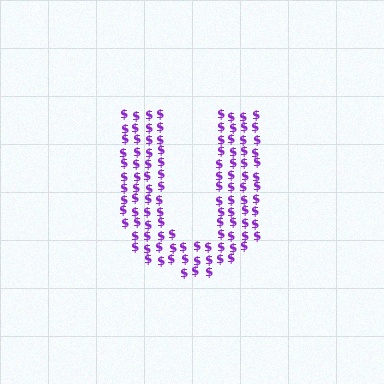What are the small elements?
The small elements are dollar signs.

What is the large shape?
The large shape is the letter U.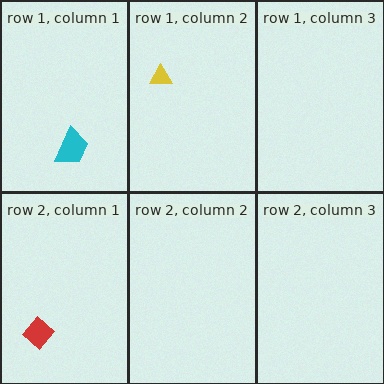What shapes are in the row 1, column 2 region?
The yellow triangle.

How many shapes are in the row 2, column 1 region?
1.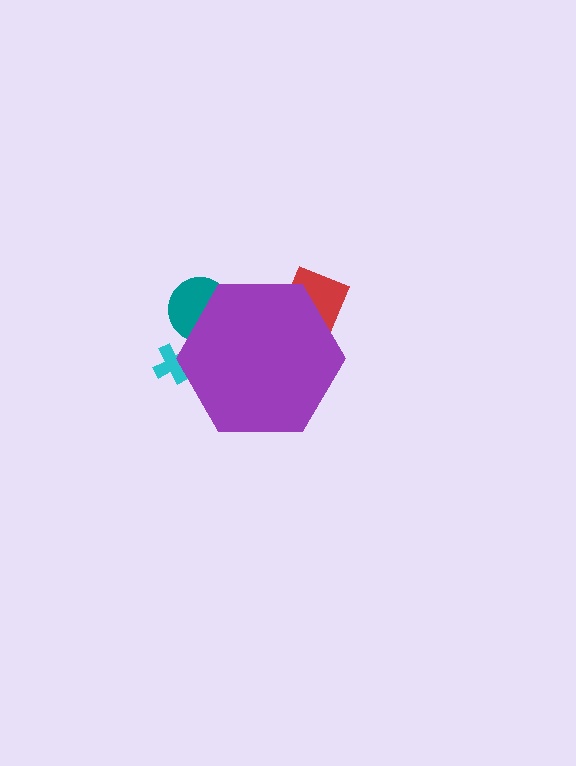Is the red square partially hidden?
Yes, the red square is partially hidden behind the purple hexagon.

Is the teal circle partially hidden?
Yes, the teal circle is partially hidden behind the purple hexagon.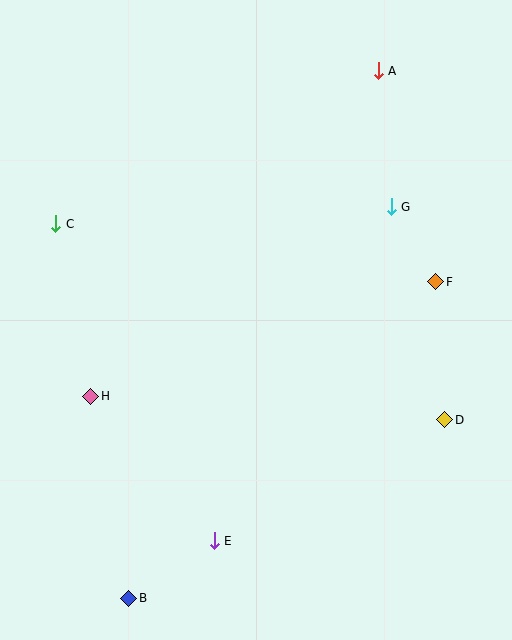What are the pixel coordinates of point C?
Point C is at (56, 224).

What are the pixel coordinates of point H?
Point H is at (91, 396).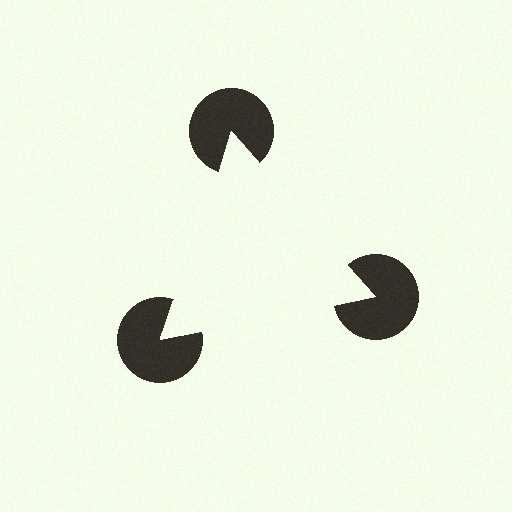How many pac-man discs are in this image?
There are 3 — one at each vertex of the illusory triangle.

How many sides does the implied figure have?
3 sides.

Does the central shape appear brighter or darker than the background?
It typically appears slightly brighter than the background, even though no actual brightness change is drawn.